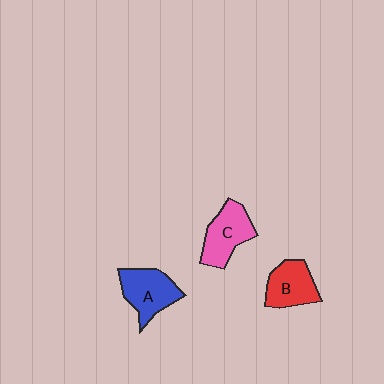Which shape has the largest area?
Shape A (blue).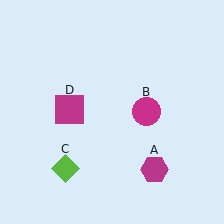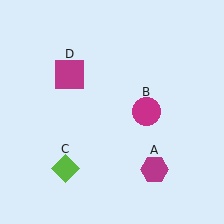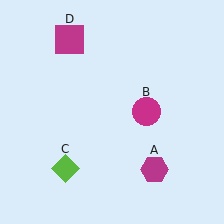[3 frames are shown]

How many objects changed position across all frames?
1 object changed position: magenta square (object D).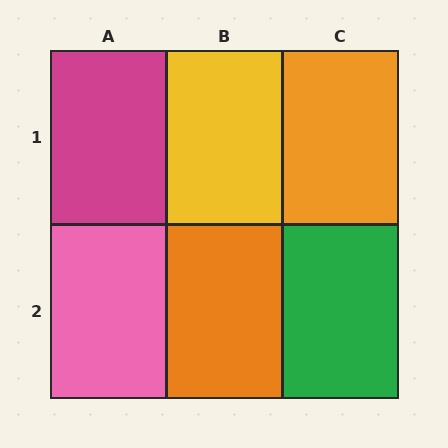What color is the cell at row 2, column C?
Green.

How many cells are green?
1 cell is green.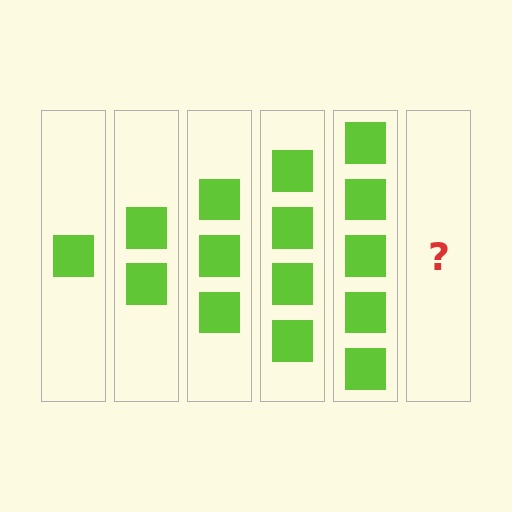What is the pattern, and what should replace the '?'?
The pattern is that each step adds one more square. The '?' should be 6 squares.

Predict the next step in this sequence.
The next step is 6 squares.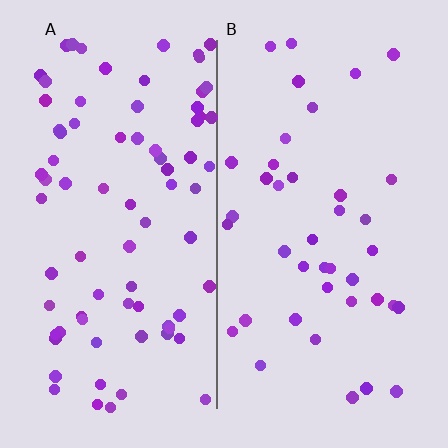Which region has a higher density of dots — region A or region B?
A (the left).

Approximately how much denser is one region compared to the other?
Approximately 2.0× — region A over region B.